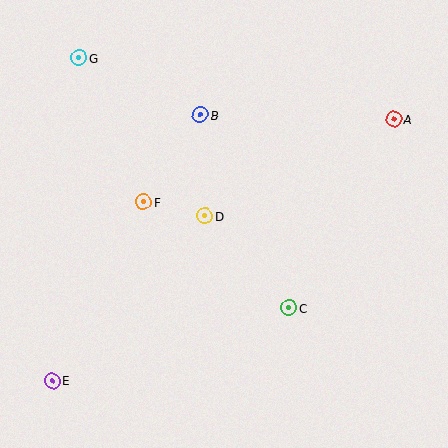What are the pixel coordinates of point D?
Point D is at (205, 216).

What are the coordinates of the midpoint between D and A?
The midpoint between D and A is at (299, 168).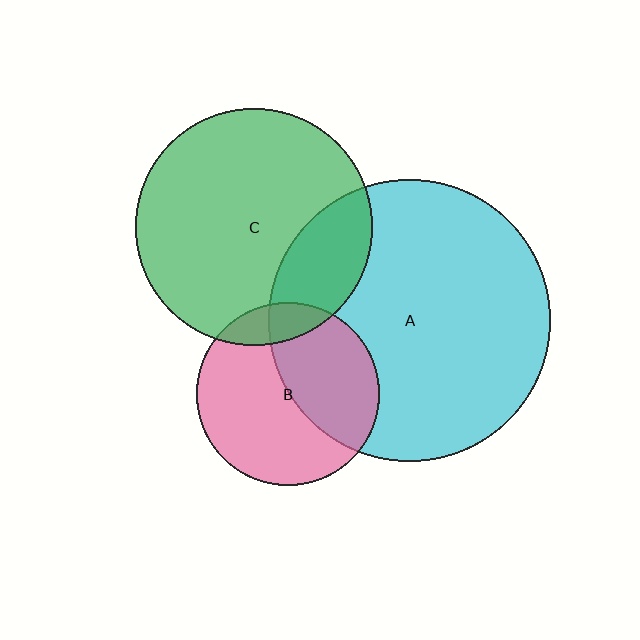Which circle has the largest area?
Circle A (cyan).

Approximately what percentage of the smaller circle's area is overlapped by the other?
Approximately 40%.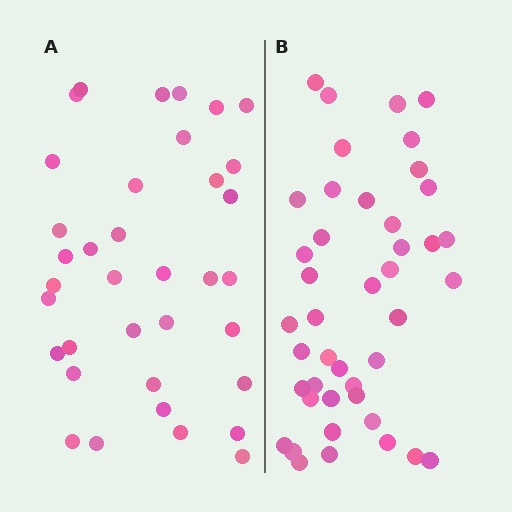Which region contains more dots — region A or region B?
Region B (the right region) has more dots.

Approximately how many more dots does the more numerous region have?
Region B has roughly 8 or so more dots than region A.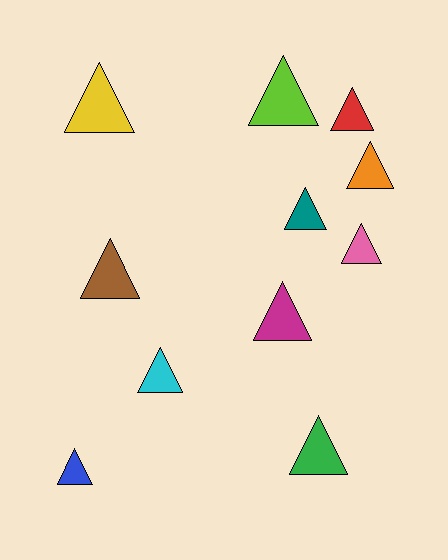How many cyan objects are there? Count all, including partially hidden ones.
There is 1 cyan object.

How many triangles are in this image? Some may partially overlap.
There are 11 triangles.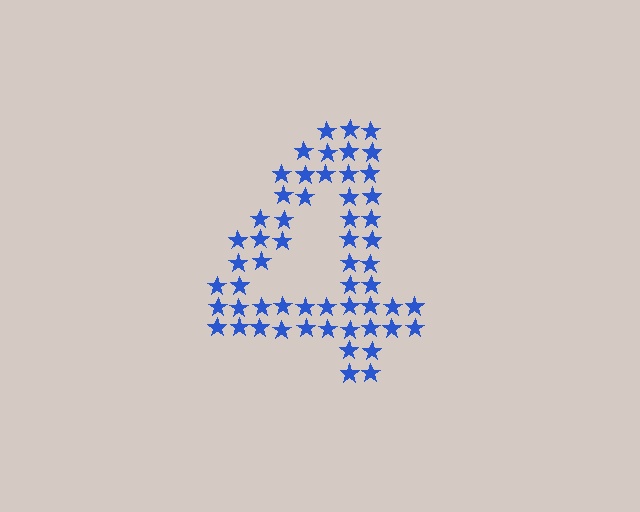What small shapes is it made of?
It is made of small stars.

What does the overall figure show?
The overall figure shows the digit 4.